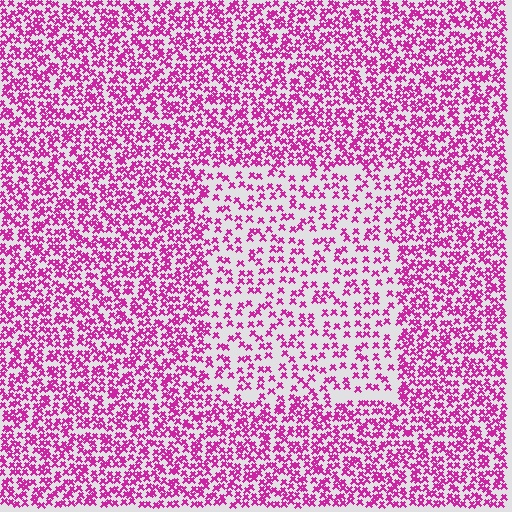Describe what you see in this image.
The image contains small magenta elements arranged at two different densities. A rectangle-shaped region is visible where the elements are less densely packed than the surrounding area.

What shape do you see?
I see a rectangle.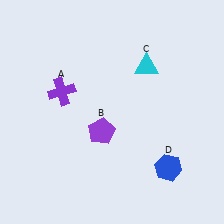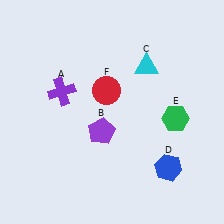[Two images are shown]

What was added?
A green hexagon (E), a red circle (F) were added in Image 2.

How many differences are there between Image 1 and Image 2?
There are 2 differences between the two images.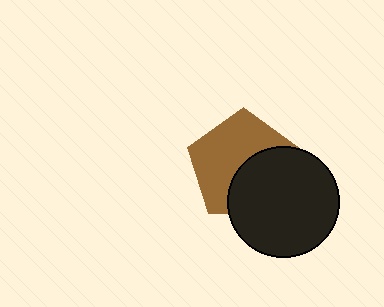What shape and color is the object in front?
The object in front is a black circle.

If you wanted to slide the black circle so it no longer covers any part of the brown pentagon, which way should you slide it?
Slide it toward the lower-right — that is the most direct way to separate the two shapes.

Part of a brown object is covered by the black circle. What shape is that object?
It is a pentagon.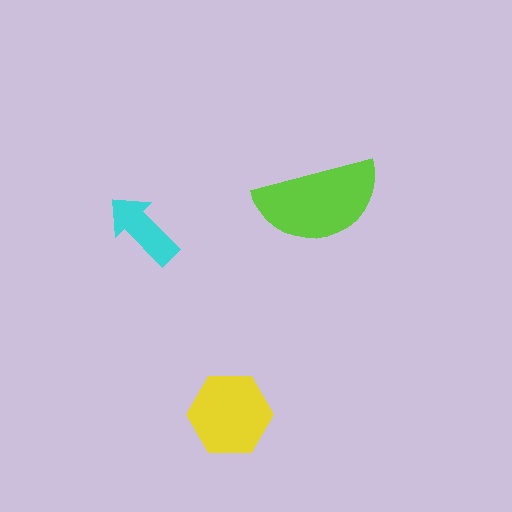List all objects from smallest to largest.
The cyan arrow, the yellow hexagon, the lime semicircle.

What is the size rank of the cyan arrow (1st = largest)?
3rd.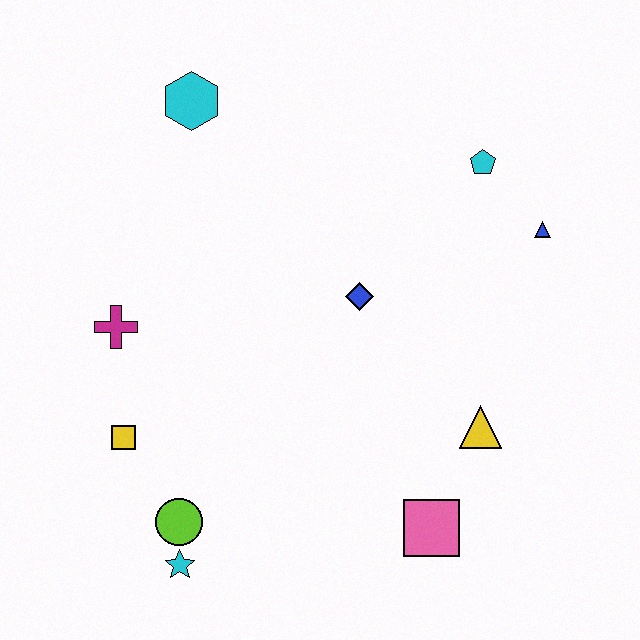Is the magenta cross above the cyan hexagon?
No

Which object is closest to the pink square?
The yellow triangle is closest to the pink square.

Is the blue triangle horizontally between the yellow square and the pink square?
No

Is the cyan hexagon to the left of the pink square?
Yes